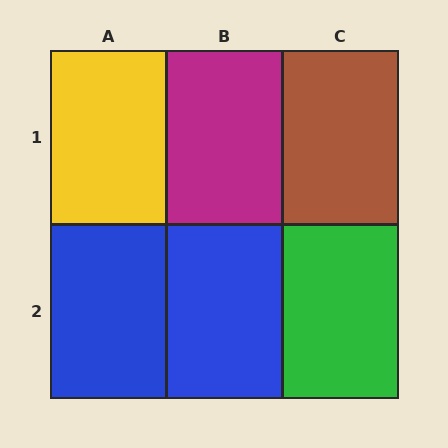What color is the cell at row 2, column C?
Green.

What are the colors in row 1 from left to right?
Yellow, magenta, brown.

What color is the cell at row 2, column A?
Blue.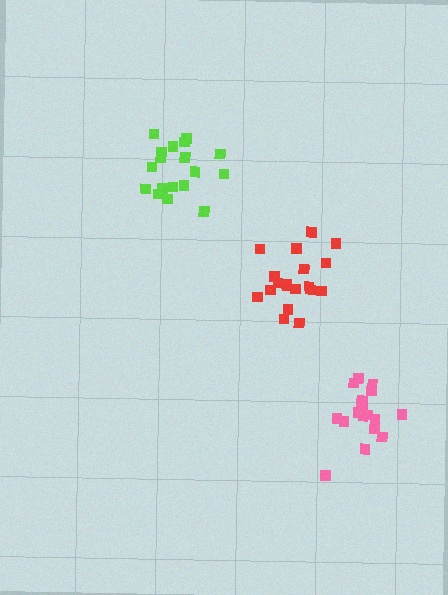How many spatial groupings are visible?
There are 3 spatial groupings.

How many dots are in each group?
Group 1: 18 dots, Group 2: 18 dots, Group 3: 19 dots (55 total).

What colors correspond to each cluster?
The clusters are colored: pink, lime, red.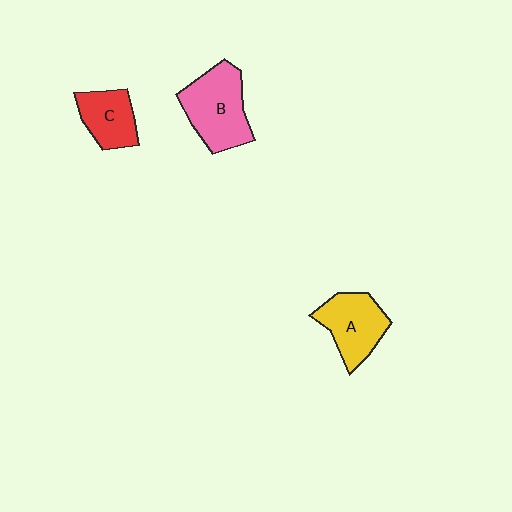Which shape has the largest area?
Shape B (pink).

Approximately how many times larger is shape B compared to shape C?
Approximately 1.6 times.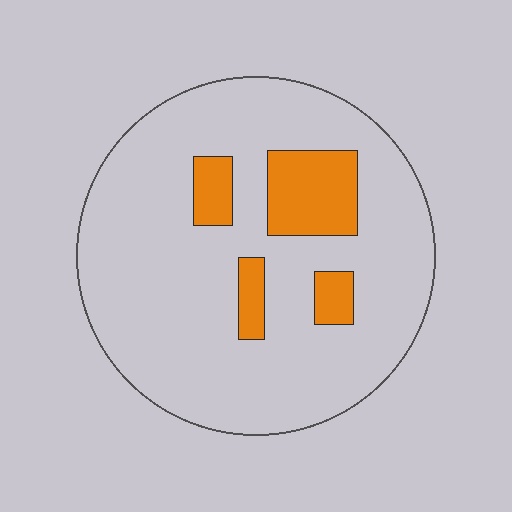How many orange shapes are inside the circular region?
4.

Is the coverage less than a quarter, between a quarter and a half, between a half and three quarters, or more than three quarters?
Less than a quarter.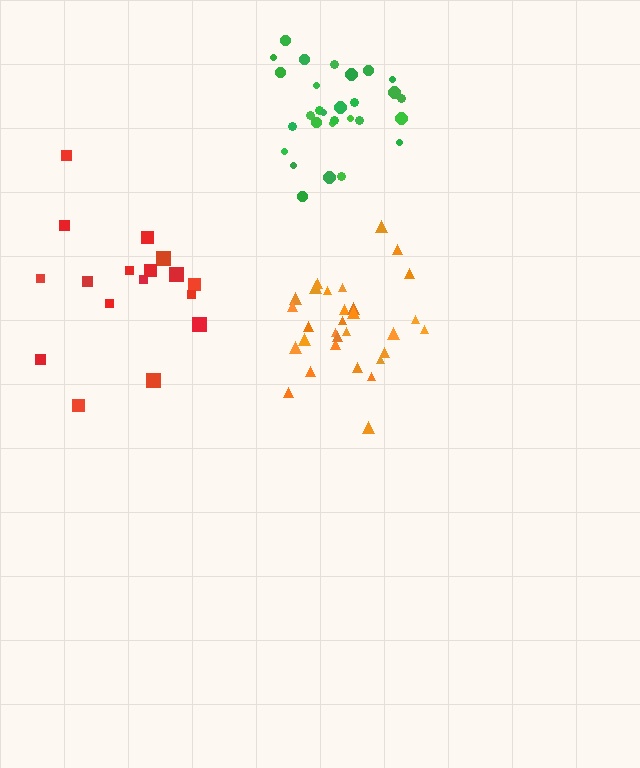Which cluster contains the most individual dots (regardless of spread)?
Orange (30).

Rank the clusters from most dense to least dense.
green, orange, red.